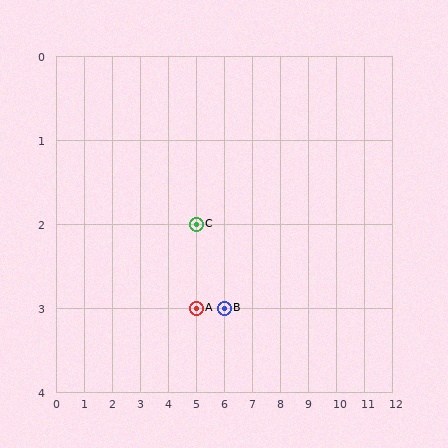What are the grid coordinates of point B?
Point B is at grid coordinates (6, 3).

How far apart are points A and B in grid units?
Points A and B are 1 column apart.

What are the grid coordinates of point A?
Point A is at grid coordinates (5, 3).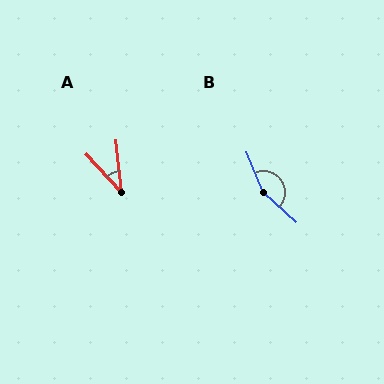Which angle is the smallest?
A, at approximately 37 degrees.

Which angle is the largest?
B, at approximately 154 degrees.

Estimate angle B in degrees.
Approximately 154 degrees.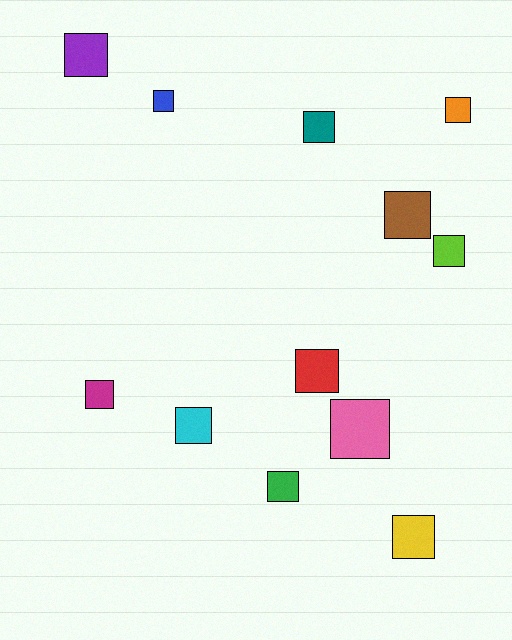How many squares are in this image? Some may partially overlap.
There are 12 squares.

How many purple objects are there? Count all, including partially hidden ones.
There is 1 purple object.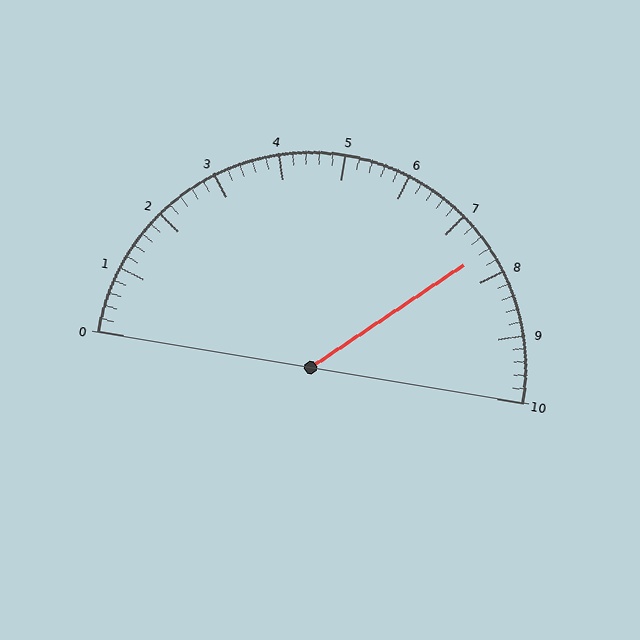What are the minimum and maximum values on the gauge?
The gauge ranges from 0 to 10.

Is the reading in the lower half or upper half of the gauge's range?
The reading is in the upper half of the range (0 to 10).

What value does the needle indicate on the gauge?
The needle indicates approximately 7.6.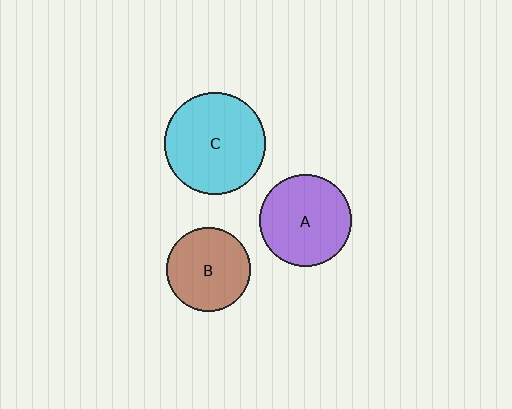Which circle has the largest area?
Circle C (cyan).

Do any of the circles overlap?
No, none of the circles overlap.